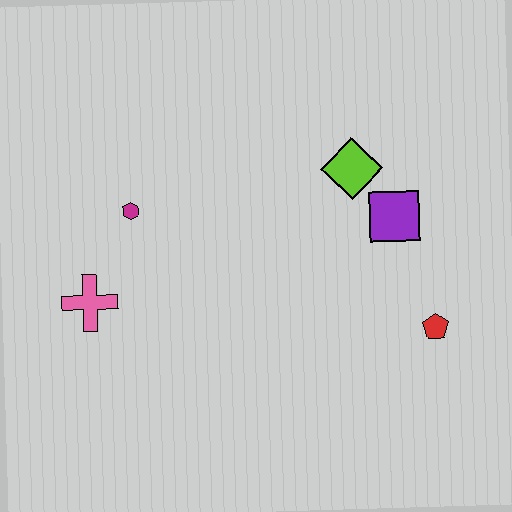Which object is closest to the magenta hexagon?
The pink cross is closest to the magenta hexagon.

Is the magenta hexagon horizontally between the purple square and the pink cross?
Yes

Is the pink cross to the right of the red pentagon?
No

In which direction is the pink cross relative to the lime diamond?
The pink cross is to the left of the lime diamond.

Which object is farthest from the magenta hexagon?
The red pentagon is farthest from the magenta hexagon.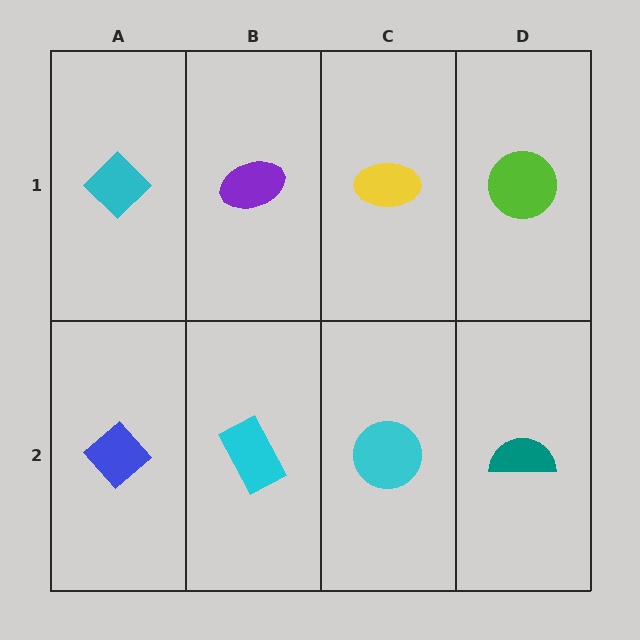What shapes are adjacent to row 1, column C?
A cyan circle (row 2, column C), a purple ellipse (row 1, column B), a lime circle (row 1, column D).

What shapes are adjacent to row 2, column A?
A cyan diamond (row 1, column A), a cyan rectangle (row 2, column B).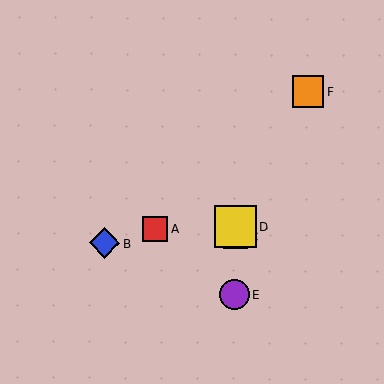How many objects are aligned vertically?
3 objects (C, D, E) are aligned vertically.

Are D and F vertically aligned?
No, D is at x≈235 and F is at x≈308.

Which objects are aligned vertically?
Objects C, D, E are aligned vertically.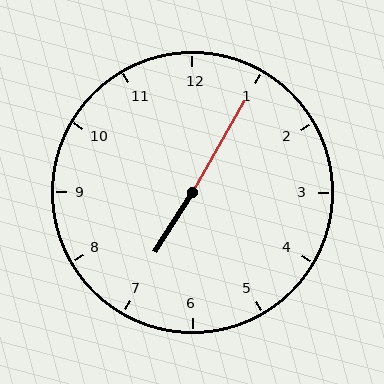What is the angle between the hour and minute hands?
Approximately 178 degrees.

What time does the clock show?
7:05.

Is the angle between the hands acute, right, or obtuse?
It is obtuse.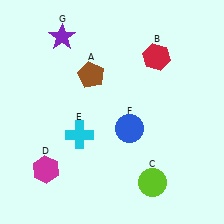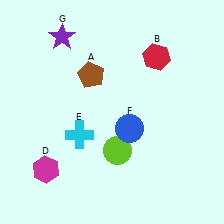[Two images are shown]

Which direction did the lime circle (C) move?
The lime circle (C) moved left.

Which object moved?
The lime circle (C) moved left.